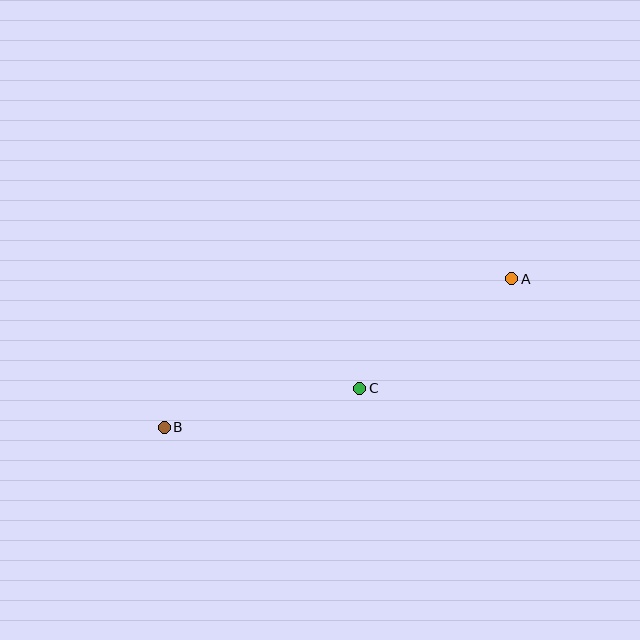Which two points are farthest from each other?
Points A and B are farthest from each other.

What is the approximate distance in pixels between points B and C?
The distance between B and C is approximately 199 pixels.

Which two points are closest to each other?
Points A and C are closest to each other.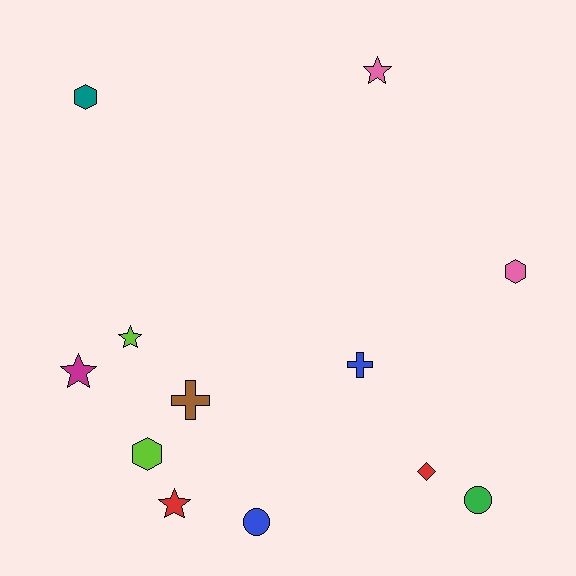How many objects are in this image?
There are 12 objects.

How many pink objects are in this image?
There are 2 pink objects.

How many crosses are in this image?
There are 2 crosses.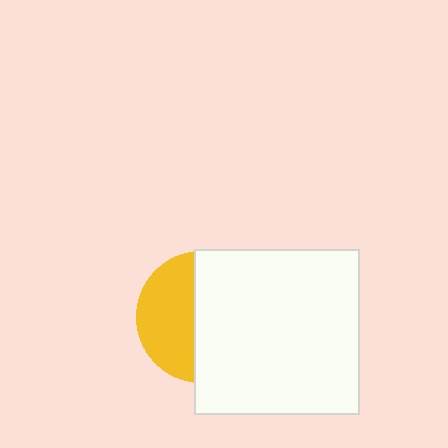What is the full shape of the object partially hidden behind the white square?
The partially hidden object is a yellow circle.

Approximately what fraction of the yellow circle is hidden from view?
Roughly 58% of the yellow circle is hidden behind the white square.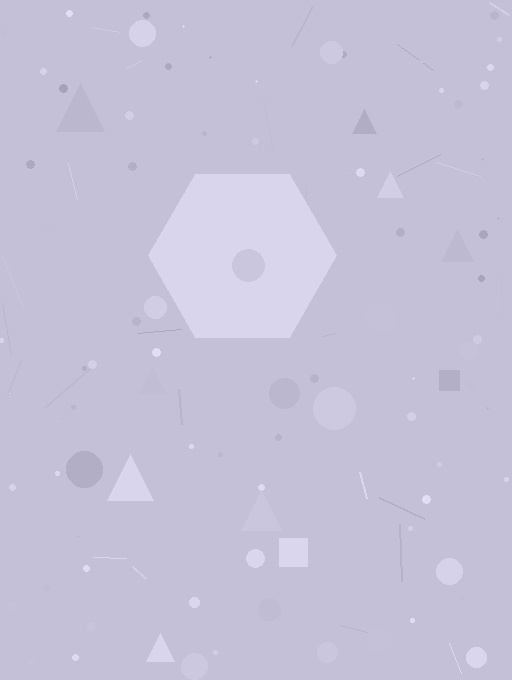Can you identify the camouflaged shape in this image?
The camouflaged shape is a hexagon.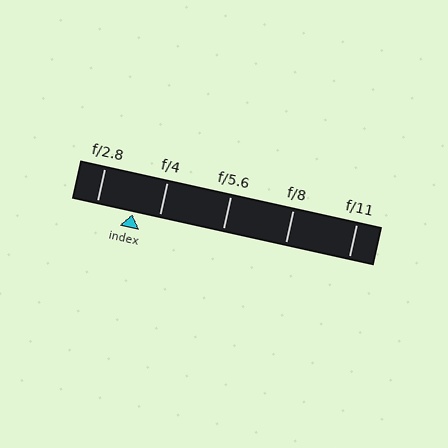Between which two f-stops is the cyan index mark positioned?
The index mark is between f/2.8 and f/4.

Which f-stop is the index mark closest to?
The index mark is closest to f/4.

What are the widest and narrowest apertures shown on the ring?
The widest aperture shown is f/2.8 and the narrowest is f/11.